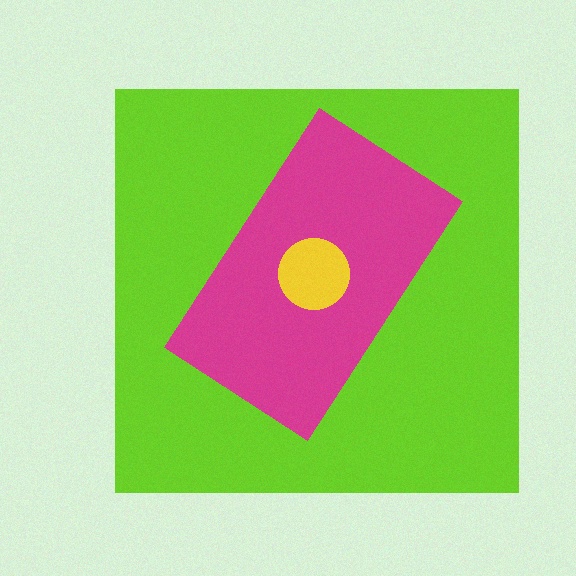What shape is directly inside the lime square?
The magenta rectangle.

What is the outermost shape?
The lime square.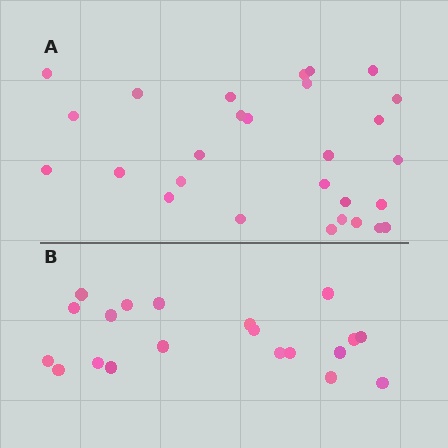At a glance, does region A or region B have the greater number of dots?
Region A (the top region) has more dots.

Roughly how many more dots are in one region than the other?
Region A has roughly 8 or so more dots than region B.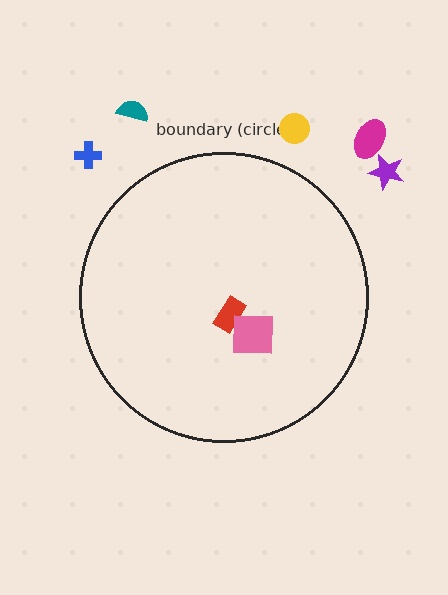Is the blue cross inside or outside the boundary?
Outside.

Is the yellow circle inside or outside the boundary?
Outside.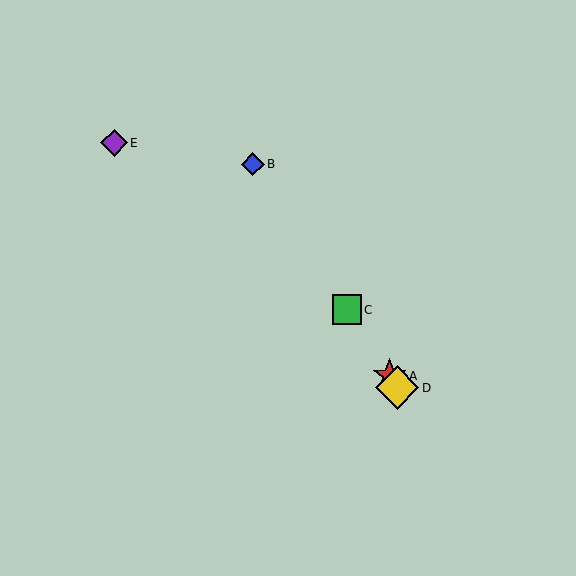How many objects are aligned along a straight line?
4 objects (A, B, C, D) are aligned along a straight line.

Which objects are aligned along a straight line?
Objects A, B, C, D are aligned along a straight line.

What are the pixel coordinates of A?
Object A is at (389, 376).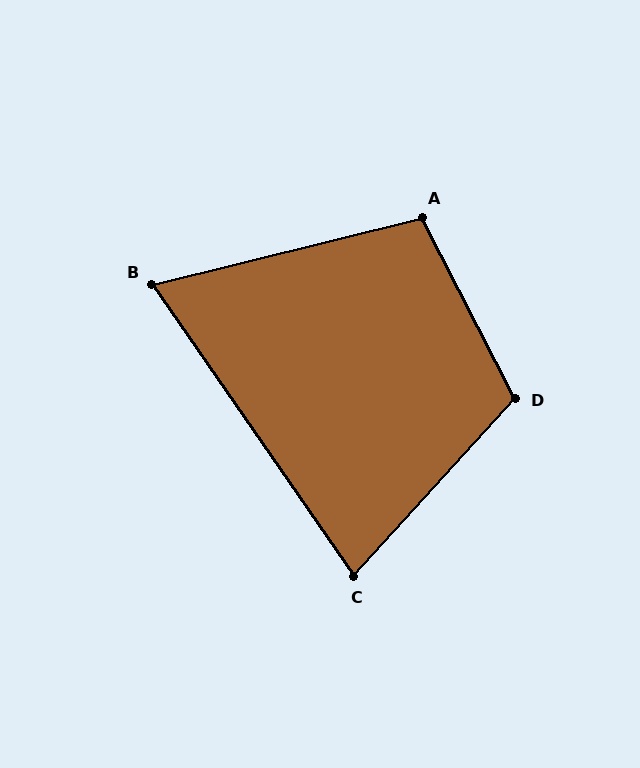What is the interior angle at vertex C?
Approximately 77 degrees (acute).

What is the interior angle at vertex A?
Approximately 103 degrees (obtuse).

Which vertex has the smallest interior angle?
B, at approximately 69 degrees.